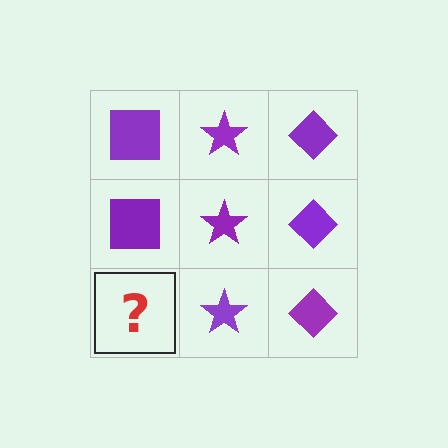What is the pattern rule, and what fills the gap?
The rule is that each column has a consistent shape. The gap should be filled with a purple square.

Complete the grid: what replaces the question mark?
The question mark should be replaced with a purple square.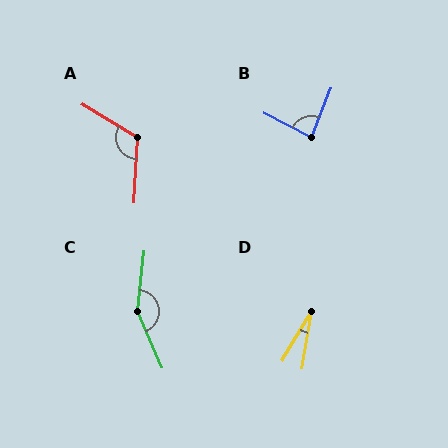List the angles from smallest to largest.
D (22°), B (84°), A (118°), C (151°).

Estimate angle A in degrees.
Approximately 118 degrees.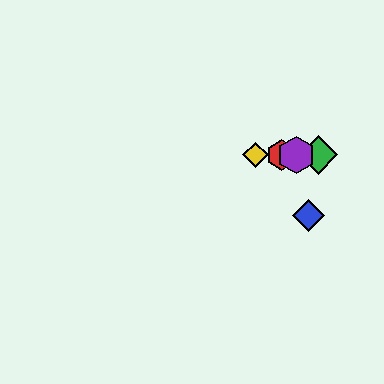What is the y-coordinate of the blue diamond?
The blue diamond is at y≈216.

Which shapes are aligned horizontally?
The red hexagon, the green diamond, the yellow diamond, the purple hexagon are aligned horizontally.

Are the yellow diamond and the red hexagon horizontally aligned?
Yes, both are at y≈155.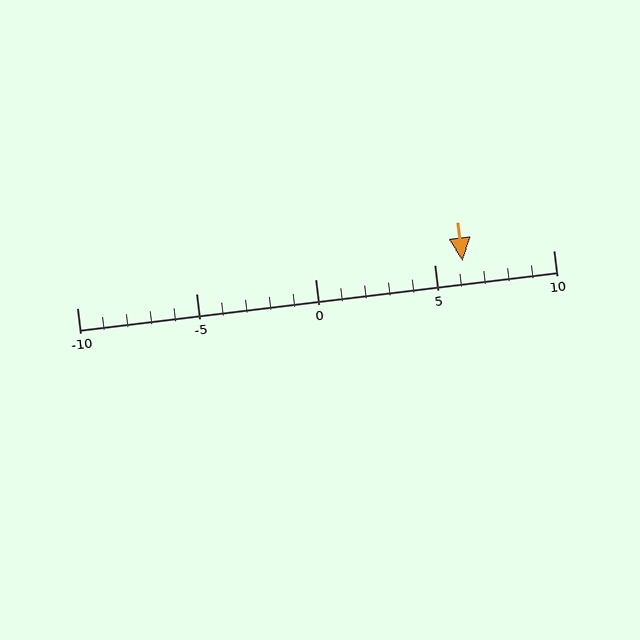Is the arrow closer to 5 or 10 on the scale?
The arrow is closer to 5.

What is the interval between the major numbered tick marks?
The major tick marks are spaced 5 units apart.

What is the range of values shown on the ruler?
The ruler shows values from -10 to 10.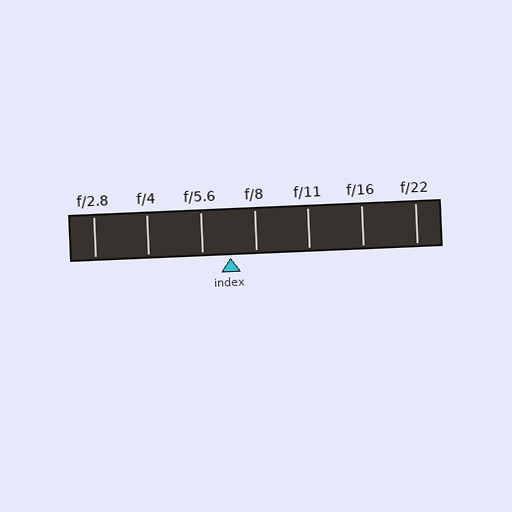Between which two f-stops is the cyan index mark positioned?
The index mark is between f/5.6 and f/8.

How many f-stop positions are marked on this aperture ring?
There are 7 f-stop positions marked.